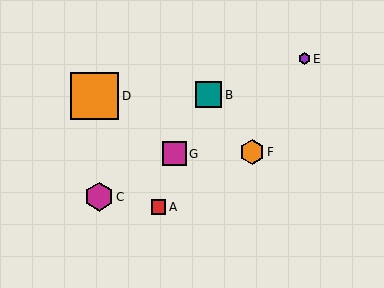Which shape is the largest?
The orange square (labeled D) is the largest.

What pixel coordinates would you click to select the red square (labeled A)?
Click at (158, 207) to select the red square A.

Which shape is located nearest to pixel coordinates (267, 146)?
The orange hexagon (labeled F) at (252, 152) is nearest to that location.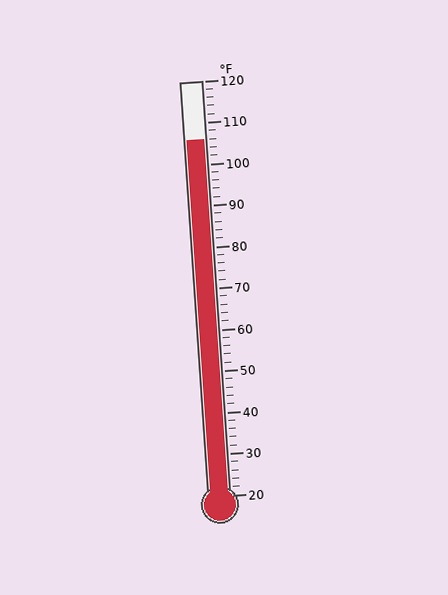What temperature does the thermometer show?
The thermometer shows approximately 106°F.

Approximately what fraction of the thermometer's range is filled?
The thermometer is filled to approximately 85% of its range.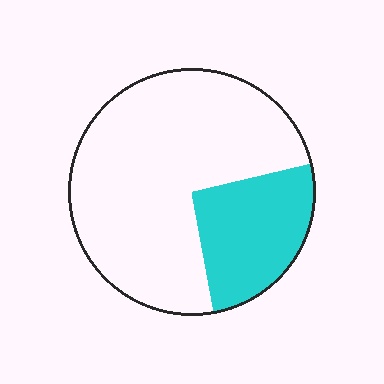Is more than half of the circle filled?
No.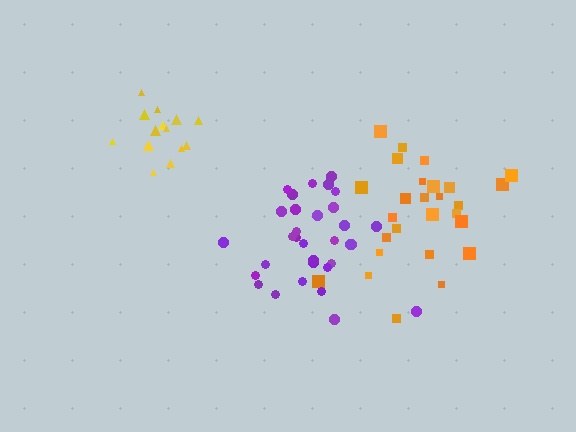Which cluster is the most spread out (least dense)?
Orange.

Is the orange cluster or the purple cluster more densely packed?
Purple.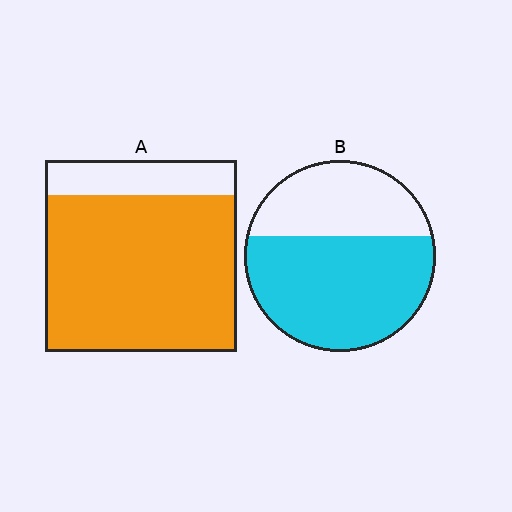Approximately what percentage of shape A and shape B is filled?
A is approximately 80% and B is approximately 65%.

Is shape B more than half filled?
Yes.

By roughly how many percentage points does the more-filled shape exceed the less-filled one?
By roughly 20 percentage points (A over B).